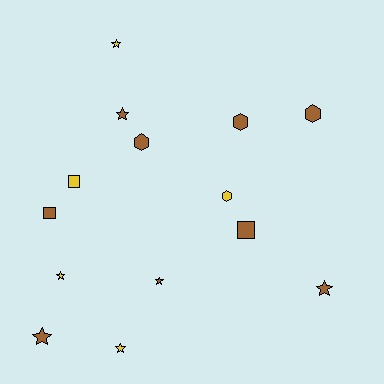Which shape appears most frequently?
Star, with 7 objects.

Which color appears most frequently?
Brown, with 9 objects.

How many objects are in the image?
There are 14 objects.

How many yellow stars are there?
There are 3 yellow stars.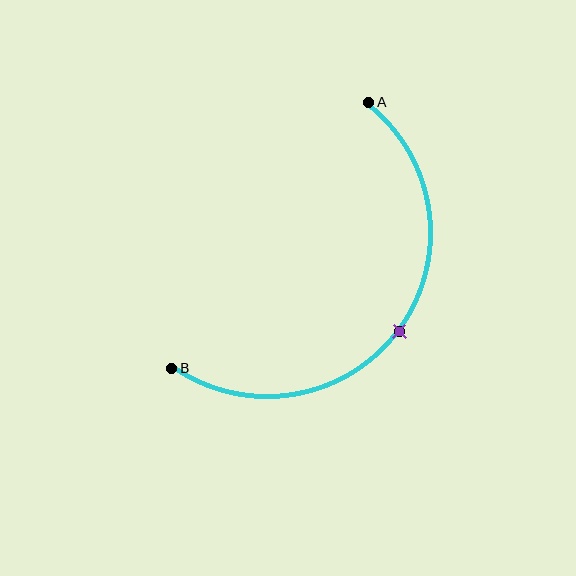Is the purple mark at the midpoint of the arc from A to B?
Yes. The purple mark lies on the arc at equal arc-length from both A and B — it is the arc midpoint.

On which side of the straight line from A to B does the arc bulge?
The arc bulges below and to the right of the straight line connecting A and B.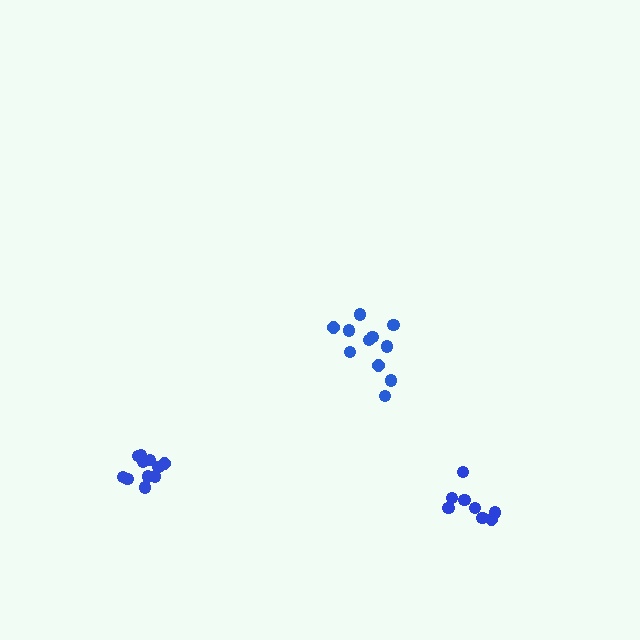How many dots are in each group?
Group 1: 11 dots, Group 2: 8 dots, Group 3: 11 dots (30 total).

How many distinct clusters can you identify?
There are 3 distinct clusters.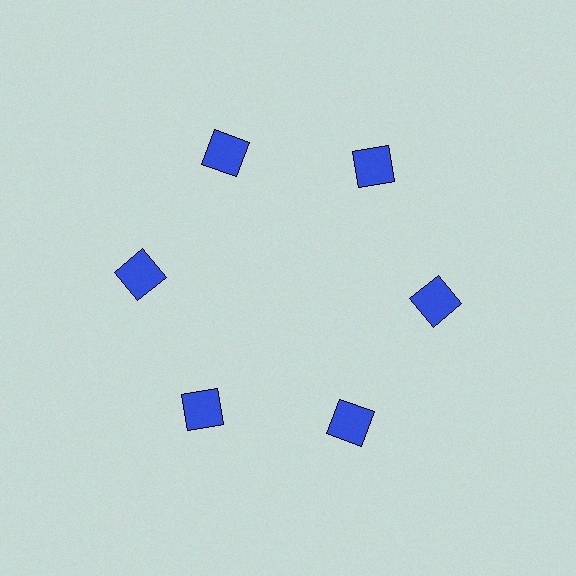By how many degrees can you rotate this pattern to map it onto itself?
The pattern maps onto itself every 60 degrees of rotation.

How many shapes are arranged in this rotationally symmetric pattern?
There are 6 shapes, arranged in 6 groups of 1.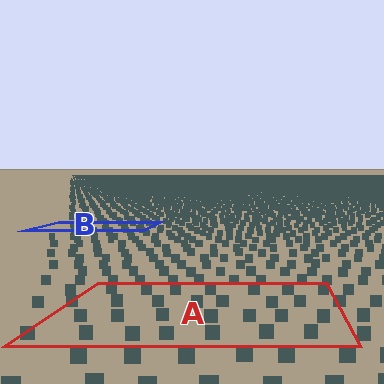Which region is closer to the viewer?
Region A is closer. The texture elements there are larger and more spread out.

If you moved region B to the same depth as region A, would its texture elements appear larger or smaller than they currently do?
They would appear larger. At a closer depth, the same texture elements are projected at a bigger on-screen size.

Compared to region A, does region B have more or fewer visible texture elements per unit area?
Region B has more texture elements per unit area — they are packed more densely because it is farther away.